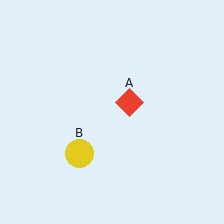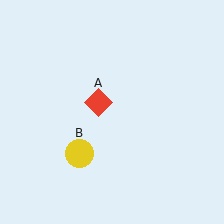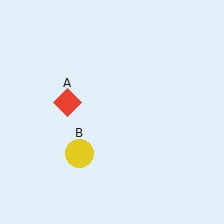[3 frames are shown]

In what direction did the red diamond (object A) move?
The red diamond (object A) moved left.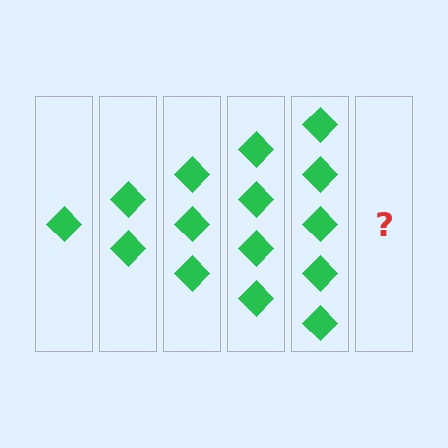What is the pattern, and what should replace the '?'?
The pattern is that each step adds one more diamond. The '?' should be 6 diamonds.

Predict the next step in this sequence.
The next step is 6 diamonds.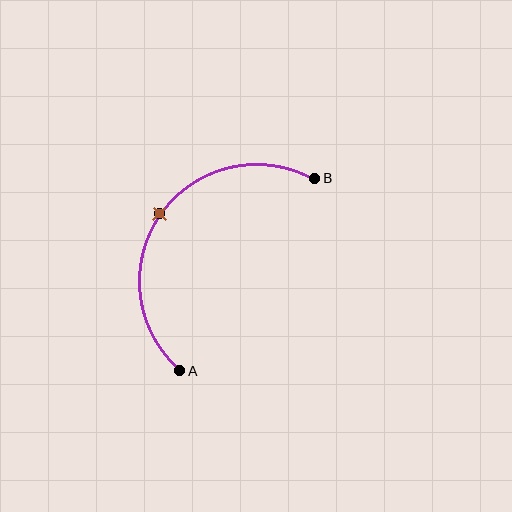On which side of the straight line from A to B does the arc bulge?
The arc bulges above and to the left of the straight line connecting A and B.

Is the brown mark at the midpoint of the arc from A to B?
Yes. The brown mark lies on the arc at equal arc-length from both A and B — it is the arc midpoint.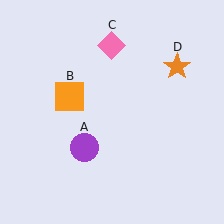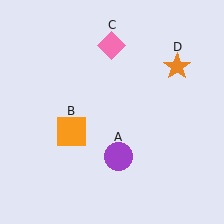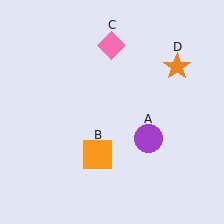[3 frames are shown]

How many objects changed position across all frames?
2 objects changed position: purple circle (object A), orange square (object B).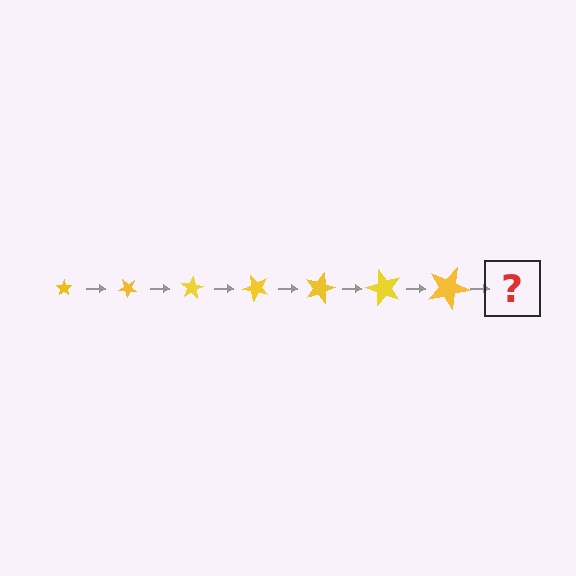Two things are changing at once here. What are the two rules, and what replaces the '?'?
The two rules are that the star grows larger each step and it rotates 40 degrees each step. The '?' should be a star, larger than the previous one and rotated 280 degrees from the start.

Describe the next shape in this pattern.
It should be a star, larger than the previous one and rotated 280 degrees from the start.